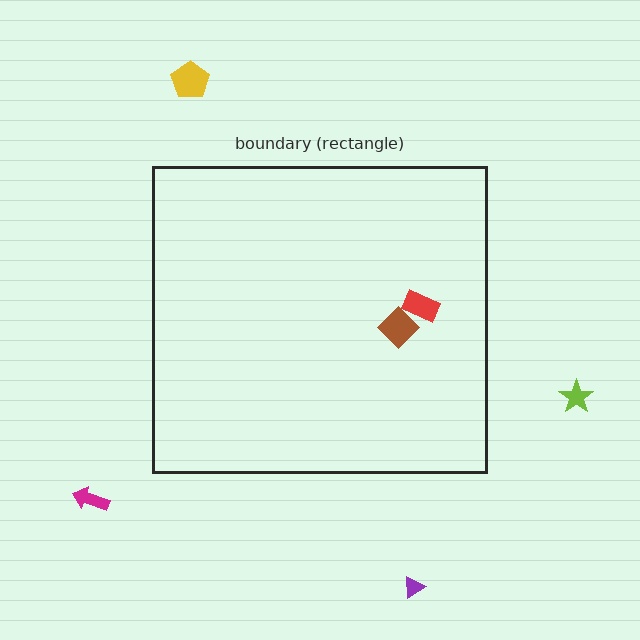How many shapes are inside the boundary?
2 inside, 4 outside.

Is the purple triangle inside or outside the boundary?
Outside.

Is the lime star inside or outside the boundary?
Outside.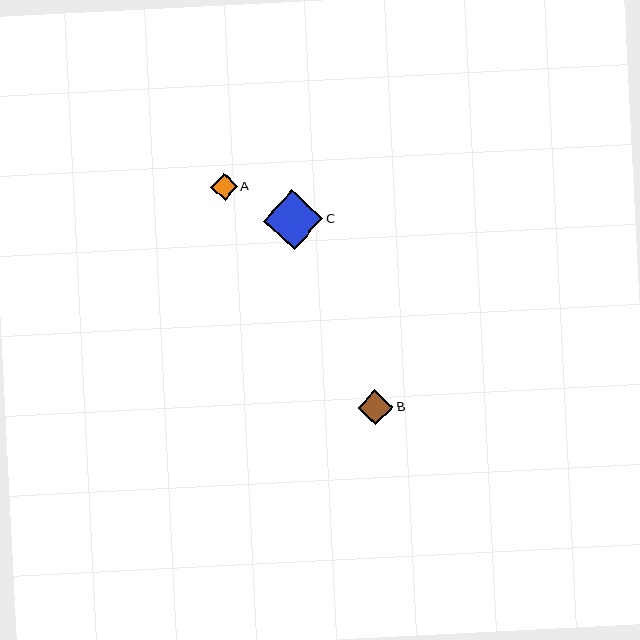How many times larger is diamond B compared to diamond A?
Diamond B is approximately 1.3 times the size of diamond A.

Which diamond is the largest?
Diamond C is the largest with a size of approximately 60 pixels.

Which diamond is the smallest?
Diamond A is the smallest with a size of approximately 27 pixels.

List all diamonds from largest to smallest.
From largest to smallest: C, B, A.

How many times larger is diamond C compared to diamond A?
Diamond C is approximately 2.2 times the size of diamond A.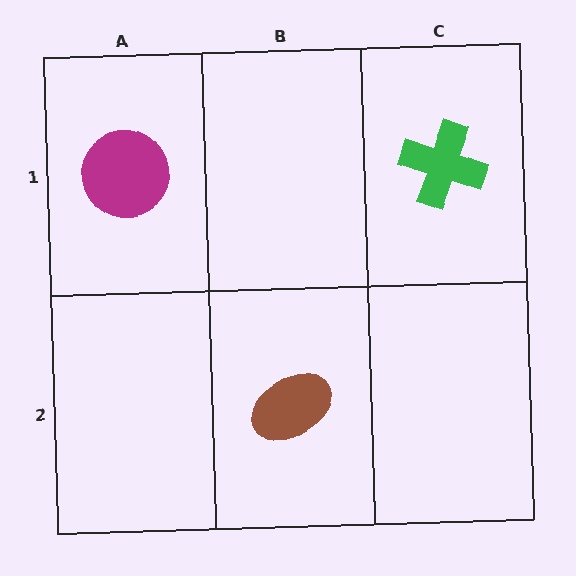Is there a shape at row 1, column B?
No, that cell is empty.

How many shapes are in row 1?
2 shapes.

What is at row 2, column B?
A brown ellipse.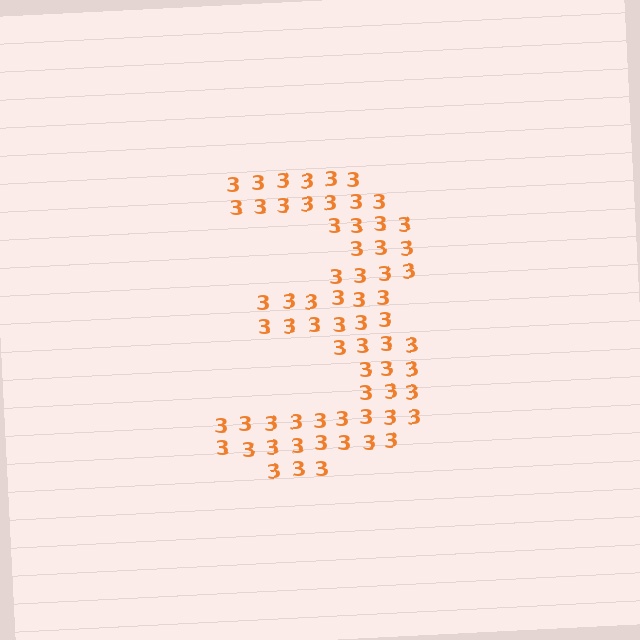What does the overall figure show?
The overall figure shows the digit 3.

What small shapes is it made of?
It is made of small digit 3's.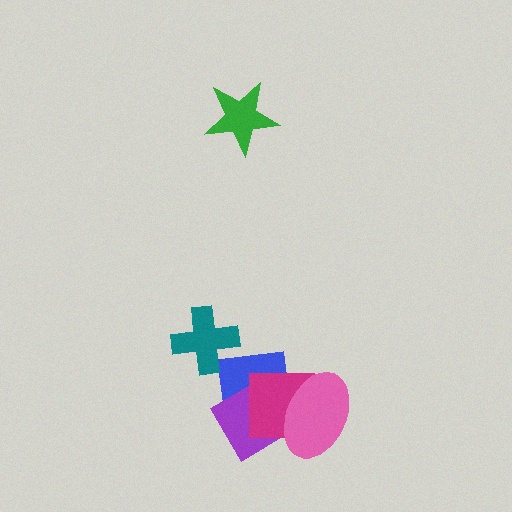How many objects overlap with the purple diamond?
3 objects overlap with the purple diamond.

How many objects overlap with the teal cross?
0 objects overlap with the teal cross.